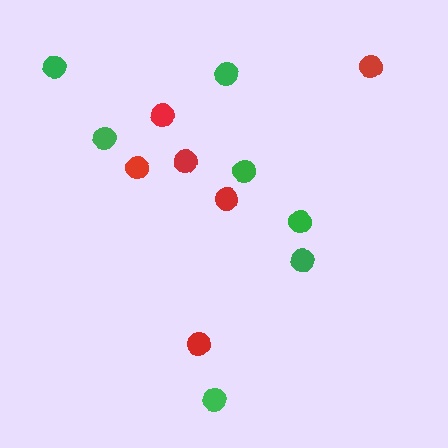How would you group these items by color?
There are 2 groups: one group of red circles (6) and one group of green circles (7).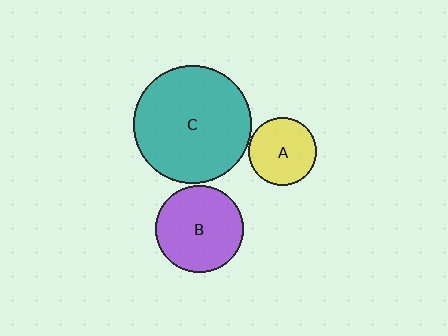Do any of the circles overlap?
No, none of the circles overlap.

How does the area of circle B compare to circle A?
Approximately 1.7 times.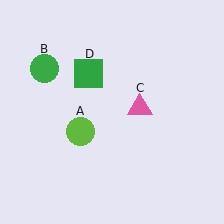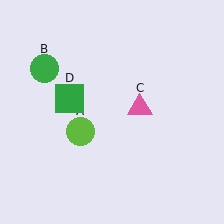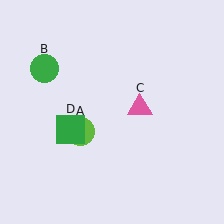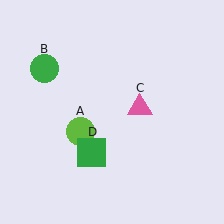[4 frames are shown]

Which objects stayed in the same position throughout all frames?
Lime circle (object A) and green circle (object B) and pink triangle (object C) remained stationary.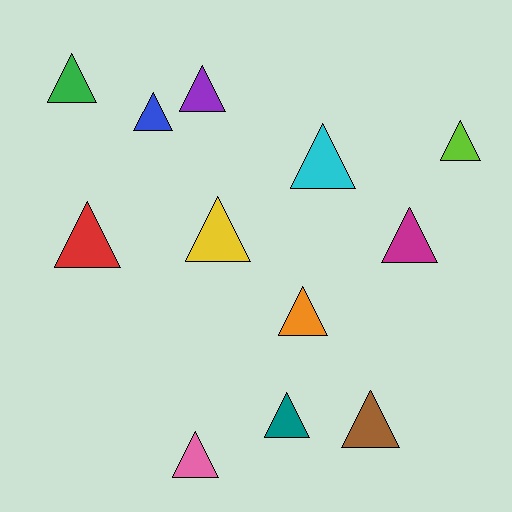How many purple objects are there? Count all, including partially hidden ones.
There is 1 purple object.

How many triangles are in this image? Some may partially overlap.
There are 12 triangles.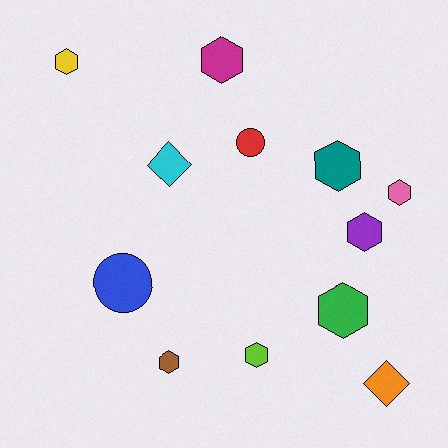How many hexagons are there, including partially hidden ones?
There are 8 hexagons.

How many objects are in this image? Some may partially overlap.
There are 12 objects.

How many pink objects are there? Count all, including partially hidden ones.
There is 1 pink object.